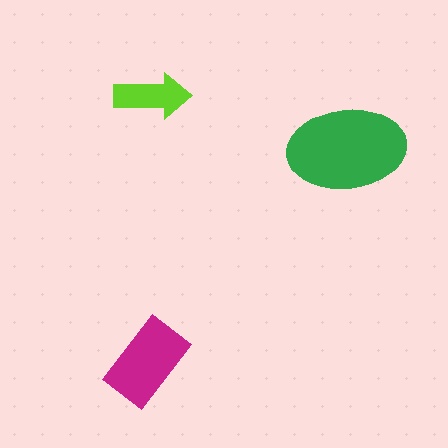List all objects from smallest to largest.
The lime arrow, the magenta rectangle, the green ellipse.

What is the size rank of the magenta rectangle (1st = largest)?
2nd.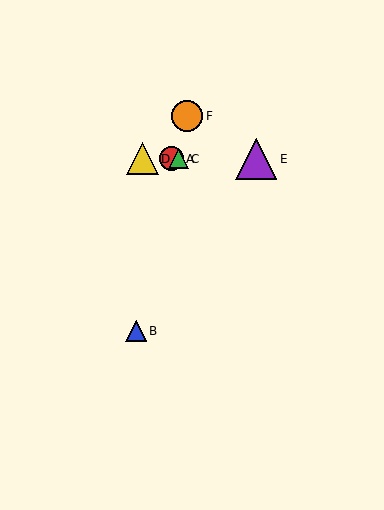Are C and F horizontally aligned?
No, C is at y≈159 and F is at y≈116.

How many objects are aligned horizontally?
4 objects (A, C, D, E) are aligned horizontally.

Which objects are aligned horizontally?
Objects A, C, D, E are aligned horizontally.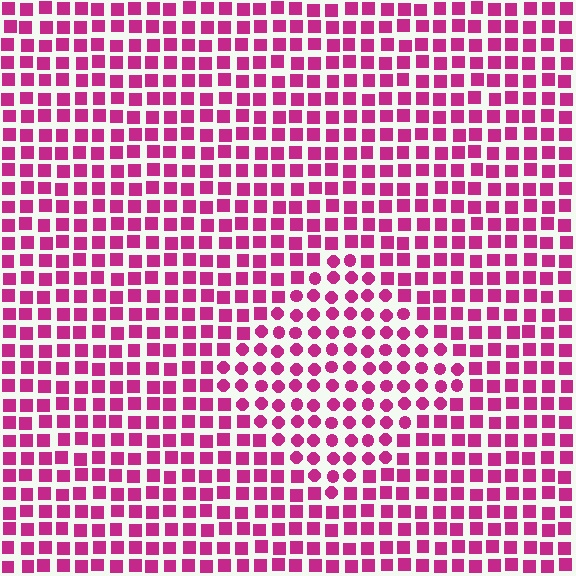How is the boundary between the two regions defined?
The boundary is defined by a change in element shape: circles inside vs. squares outside. All elements share the same color and spacing.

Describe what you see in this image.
The image is filled with small magenta elements arranged in a uniform grid. A diamond-shaped region contains circles, while the surrounding area contains squares. The boundary is defined purely by the change in element shape.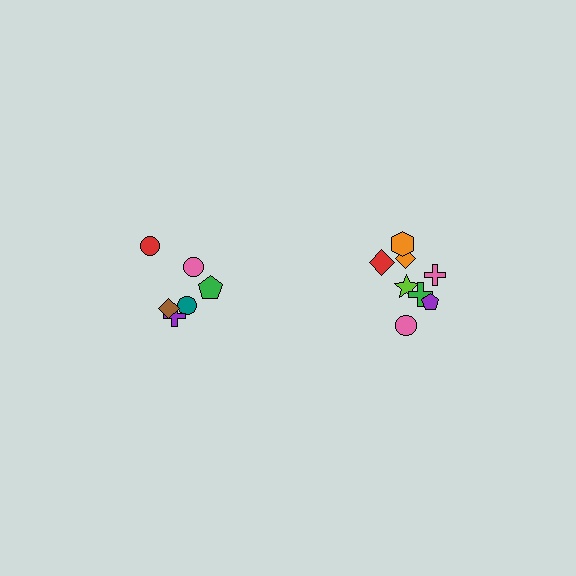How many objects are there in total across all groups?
There are 14 objects.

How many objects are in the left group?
There are 6 objects.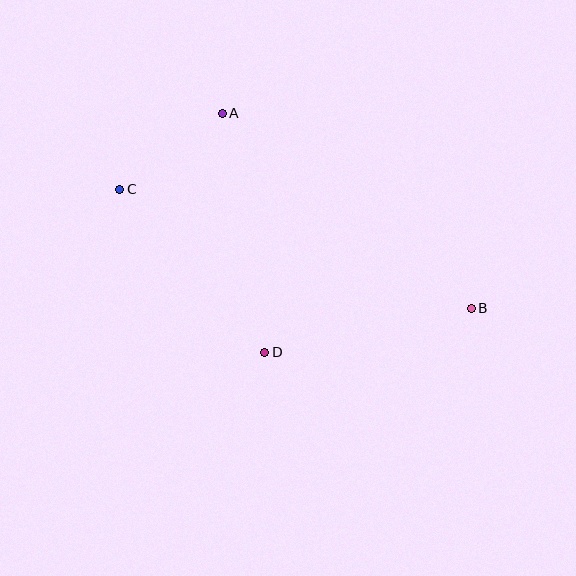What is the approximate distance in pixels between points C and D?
The distance between C and D is approximately 219 pixels.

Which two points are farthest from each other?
Points B and C are farthest from each other.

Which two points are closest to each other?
Points A and C are closest to each other.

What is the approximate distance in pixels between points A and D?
The distance between A and D is approximately 243 pixels.